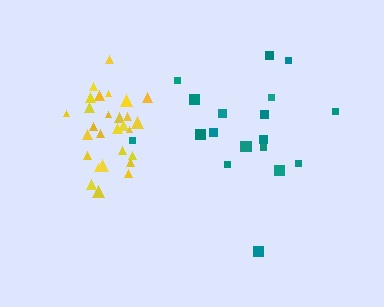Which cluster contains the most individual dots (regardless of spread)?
Yellow (28).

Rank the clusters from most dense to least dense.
yellow, teal.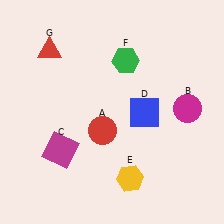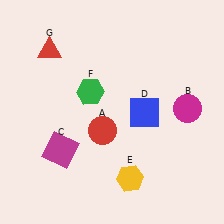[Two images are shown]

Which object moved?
The green hexagon (F) moved left.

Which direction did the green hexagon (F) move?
The green hexagon (F) moved left.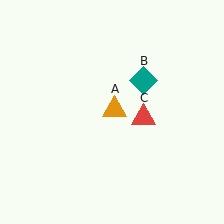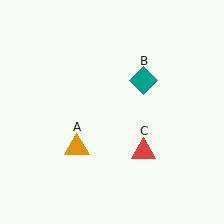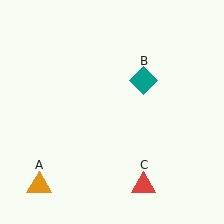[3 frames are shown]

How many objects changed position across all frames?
2 objects changed position: orange triangle (object A), red triangle (object C).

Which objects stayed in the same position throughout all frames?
Teal diamond (object B) remained stationary.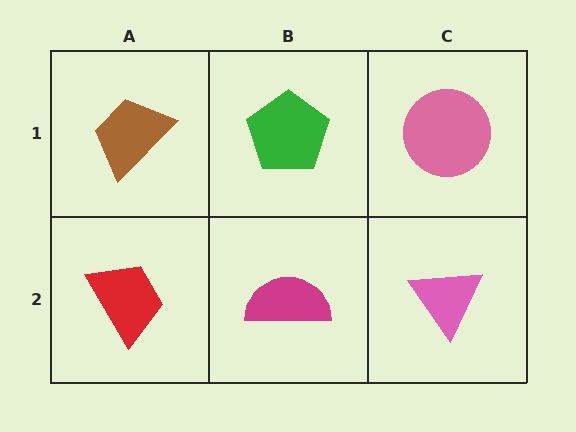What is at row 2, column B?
A magenta semicircle.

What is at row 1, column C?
A pink circle.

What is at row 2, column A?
A red trapezoid.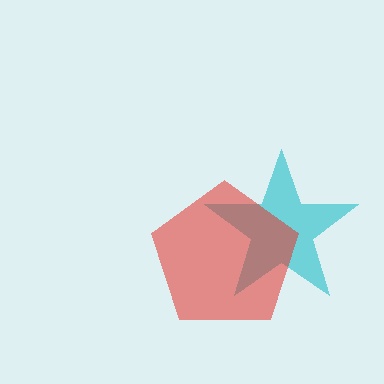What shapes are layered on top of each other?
The layered shapes are: a cyan star, a red pentagon.